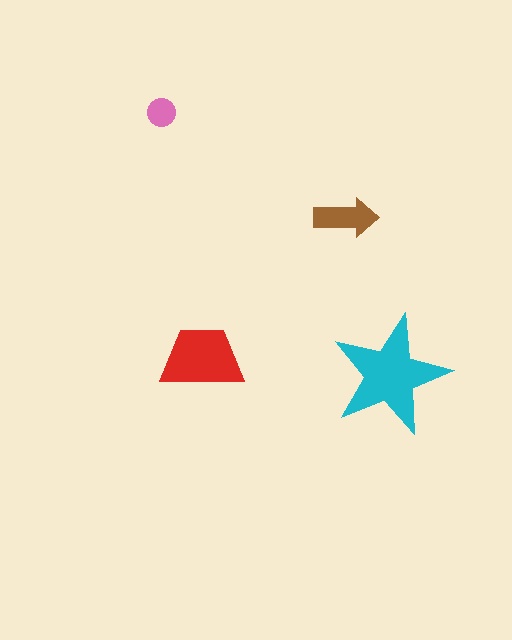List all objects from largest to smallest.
The cyan star, the red trapezoid, the brown arrow, the pink circle.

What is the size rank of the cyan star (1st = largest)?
1st.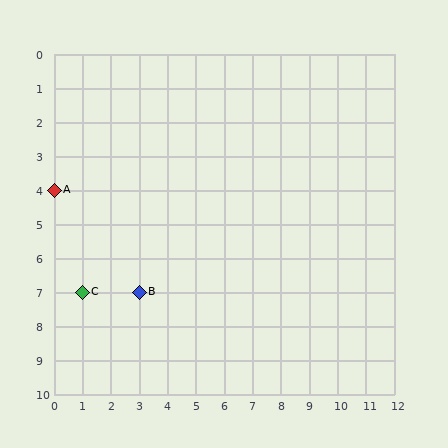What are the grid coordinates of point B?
Point B is at grid coordinates (3, 7).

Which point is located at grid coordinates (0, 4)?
Point A is at (0, 4).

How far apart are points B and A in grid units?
Points B and A are 3 columns and 3 rows apart (about 4.2 grid units diagonally).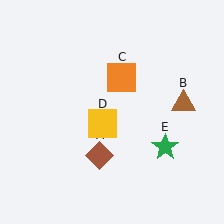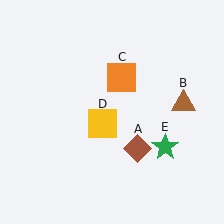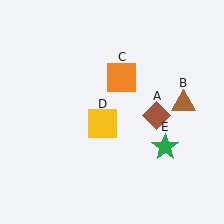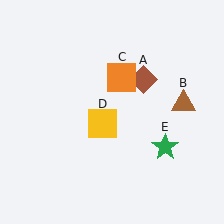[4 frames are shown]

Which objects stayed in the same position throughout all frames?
Brown triangle (object B) and orange square (object C) and yellow square (object D) and green star (object E) remained stationary.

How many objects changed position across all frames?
1 object changed position: brown diamond (object A).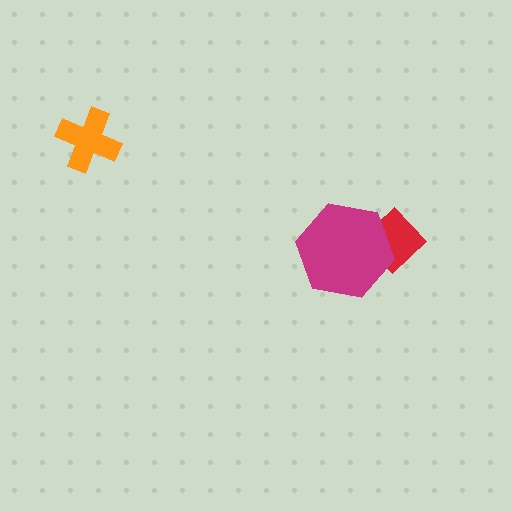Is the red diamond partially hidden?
Yes, it is partially covered by another shape.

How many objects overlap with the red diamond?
1 object overlaps with the red diamond.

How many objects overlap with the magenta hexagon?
1 object overlaps with the magenta hexagon.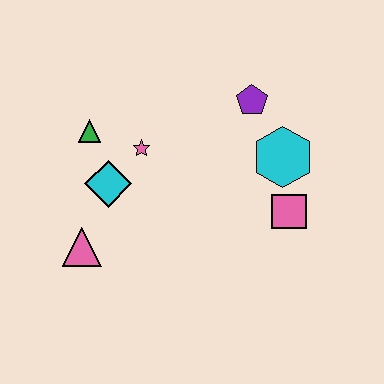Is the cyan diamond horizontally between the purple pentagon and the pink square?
No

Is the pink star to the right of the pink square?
No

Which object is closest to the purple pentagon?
The cyan hexagon is closest to the purple pentagon.